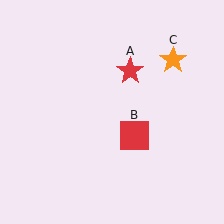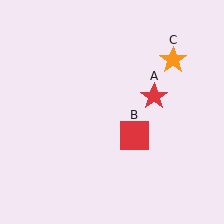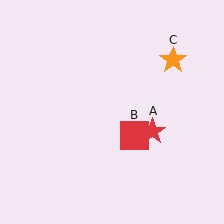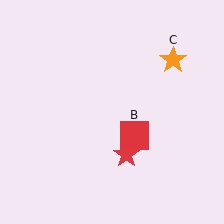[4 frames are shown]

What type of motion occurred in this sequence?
The red star (object A) rotated clockwise around the center of the scene.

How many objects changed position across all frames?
1 object changed position: red star (object A).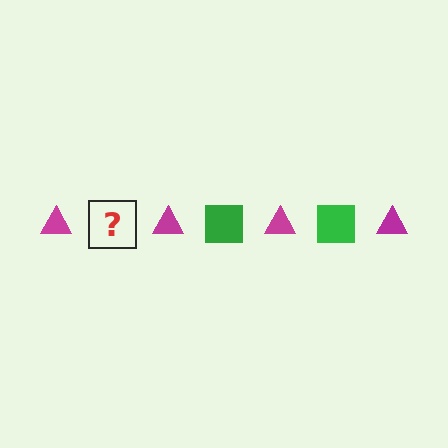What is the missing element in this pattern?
The missing element is a green square.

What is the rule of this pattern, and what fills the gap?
The rule is that the pattern alternates between magenta triangle and green square. The gap should be filled with a green square.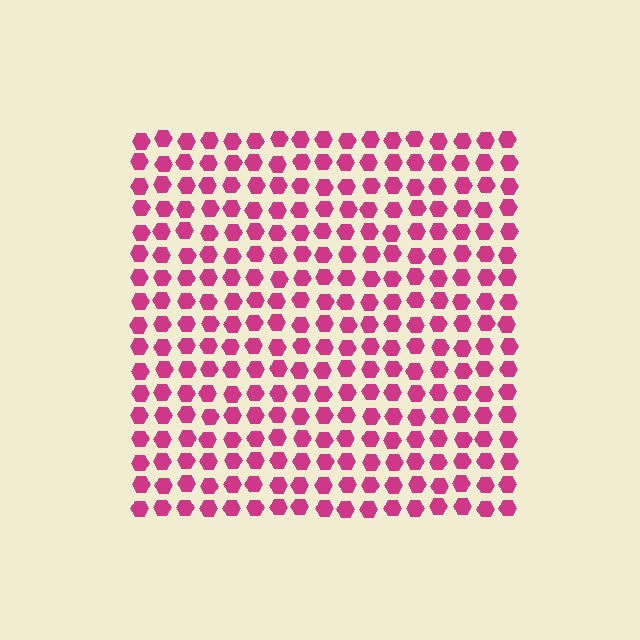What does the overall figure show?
The overall figure shows a square.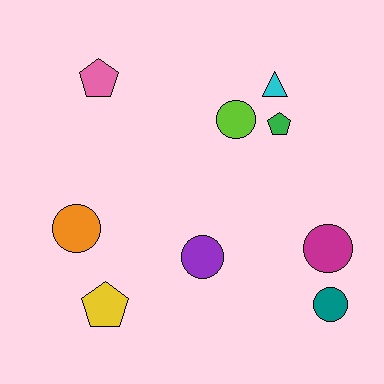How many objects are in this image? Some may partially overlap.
There are 9 objects.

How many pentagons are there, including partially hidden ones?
There are 3 pentagons.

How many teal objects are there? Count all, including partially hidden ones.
There is 1 teal object.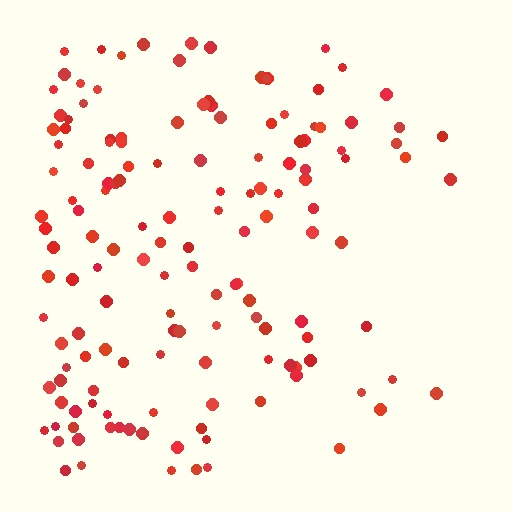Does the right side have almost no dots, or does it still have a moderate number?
Still a moderate number, just noticeably fewer than the left.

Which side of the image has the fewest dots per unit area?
The right.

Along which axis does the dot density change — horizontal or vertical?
Horizontal.